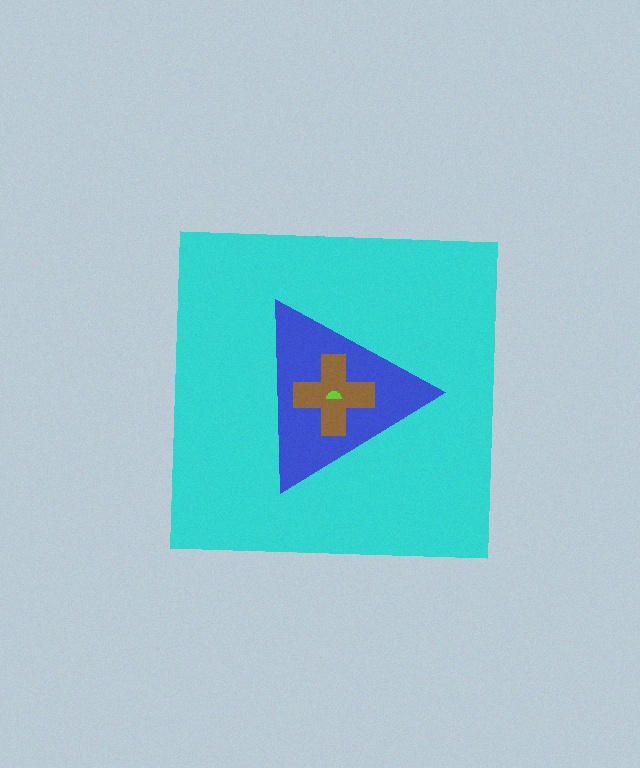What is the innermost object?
The lime semicircle.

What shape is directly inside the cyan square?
The blue triangle.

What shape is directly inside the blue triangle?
The brown cross.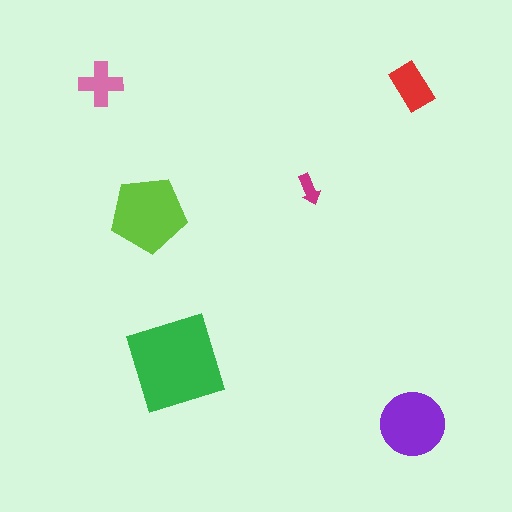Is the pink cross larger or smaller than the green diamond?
Smaller.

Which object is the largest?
The green diamond.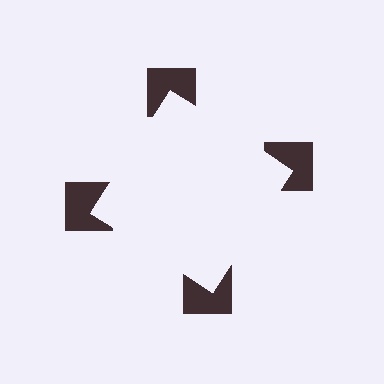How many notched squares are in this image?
There are 4 — one at each vertex of the illusory square.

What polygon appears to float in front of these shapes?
An illusory square — its edges are inferred from the aligned wedge cuts in the notched squares, not physically drawn.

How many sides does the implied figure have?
4 sides.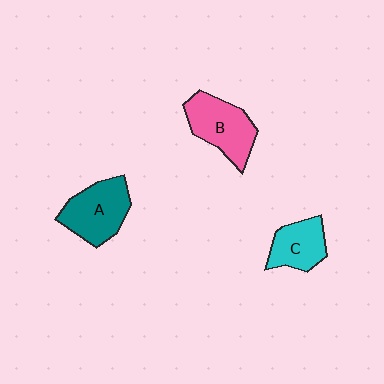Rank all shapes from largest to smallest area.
From largest to smallest: A (teal), B (pink), C (cyan).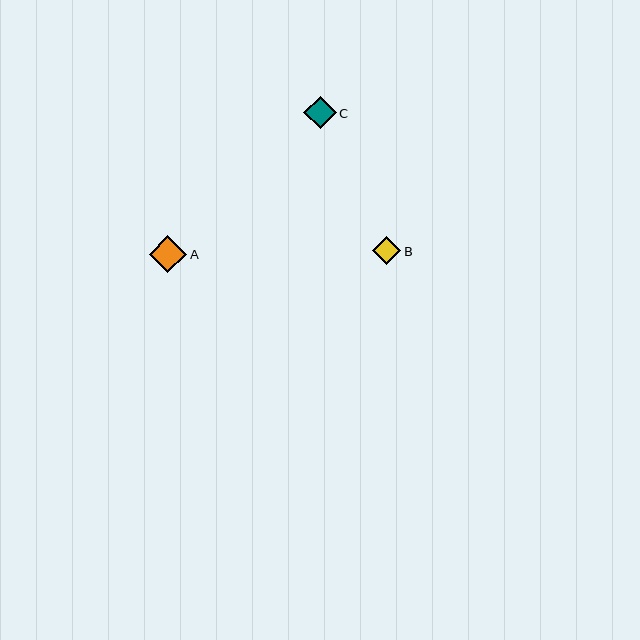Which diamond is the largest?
Diamond A is the largest with a size of approximately 37 pixels.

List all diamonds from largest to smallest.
From largest to smallest: A, C, B.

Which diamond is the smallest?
Diamond B is the smallest with a size of approximately 28 pixels.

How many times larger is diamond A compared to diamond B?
Diamond A is approximately 1.3 times the size of diamond B.